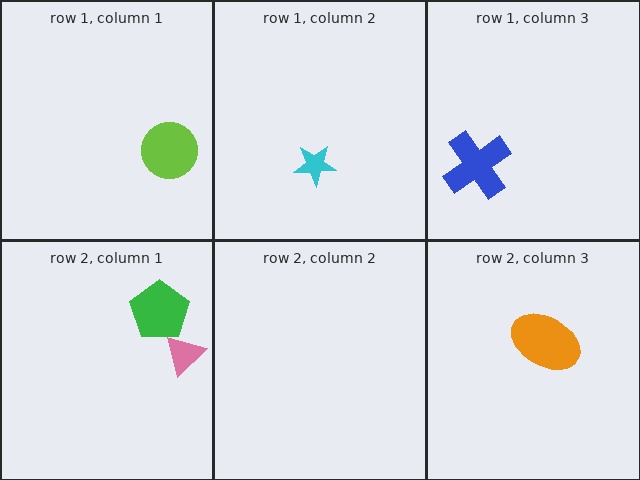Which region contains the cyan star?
The row 1, column 2 region.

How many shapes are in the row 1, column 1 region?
1.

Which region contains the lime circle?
The row 1, column 1 region.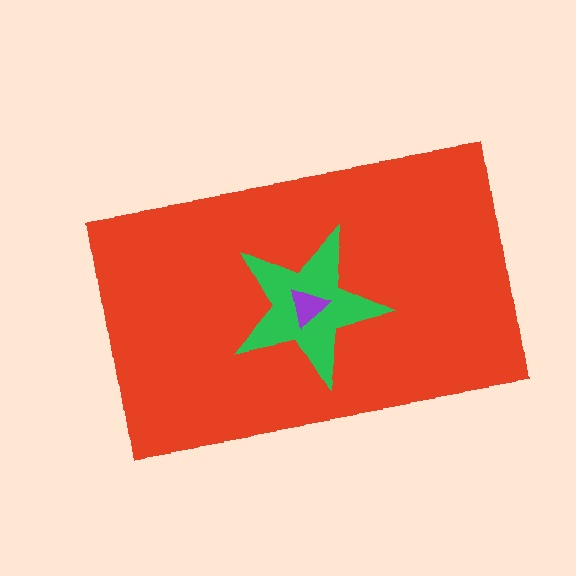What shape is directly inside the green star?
The purple triangle.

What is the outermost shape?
The red rectangle.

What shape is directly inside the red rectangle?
The green star.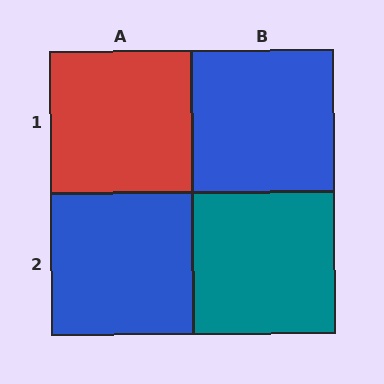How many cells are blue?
2 cells are blue.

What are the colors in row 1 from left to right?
Red, blue.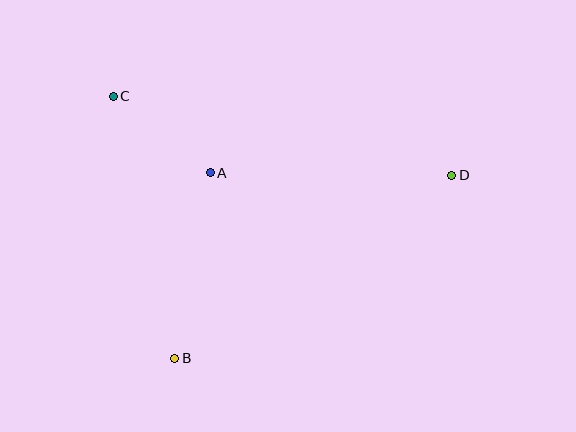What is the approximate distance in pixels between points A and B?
The distance between A and B is approximately 189 pixels.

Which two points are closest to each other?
Points A and C are closest to each other.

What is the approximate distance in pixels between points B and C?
The distance between B and C is approximately 269 pixels.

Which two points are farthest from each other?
Points C and D are farthest from each other.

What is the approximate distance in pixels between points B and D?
The distance between B and D is approximately 332 pixels.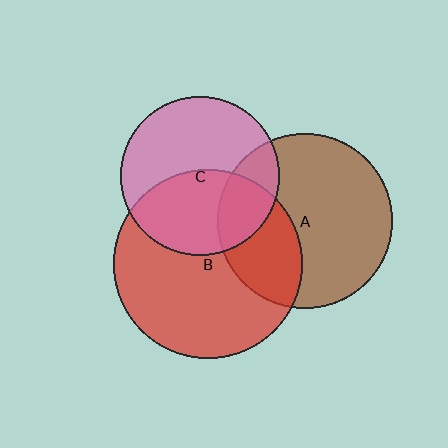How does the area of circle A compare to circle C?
Approximately 1.2 times.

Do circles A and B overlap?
Yes.